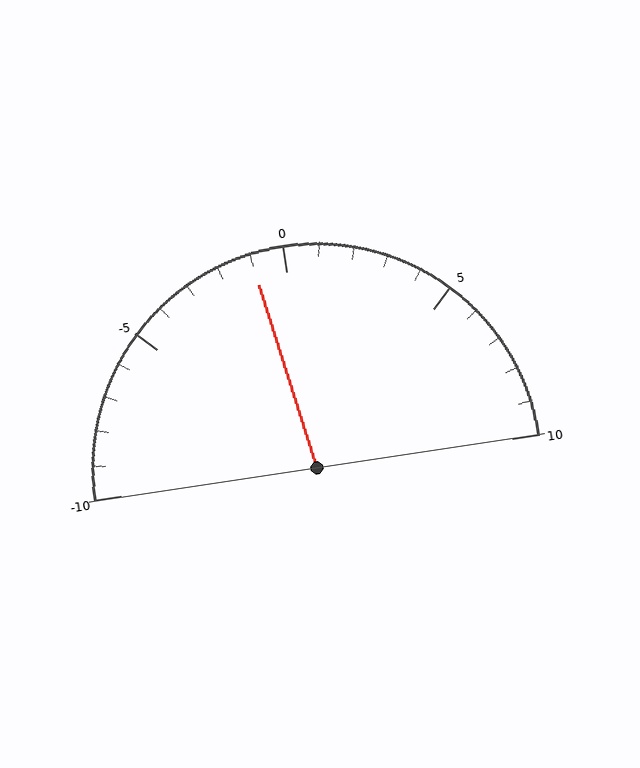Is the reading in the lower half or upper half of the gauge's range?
The reading is in the lower half of the range (-10 to 10).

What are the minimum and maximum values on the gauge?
The gauge ranges from -10 to 10.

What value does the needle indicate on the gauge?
The needle indicates approximately -1.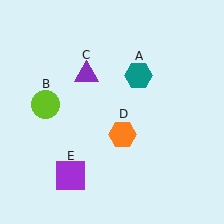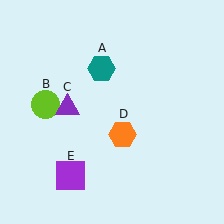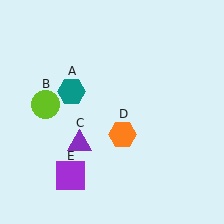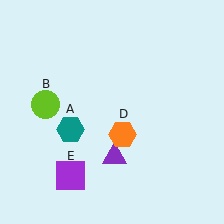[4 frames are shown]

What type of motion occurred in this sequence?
The teal hexagon (object A), purple triangle (object C) rotated counterclockwise around the center of the scene.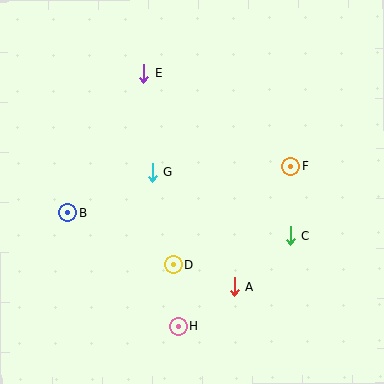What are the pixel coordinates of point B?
Point B is at (68, 213).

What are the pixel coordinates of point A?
Point A is at (234, 286).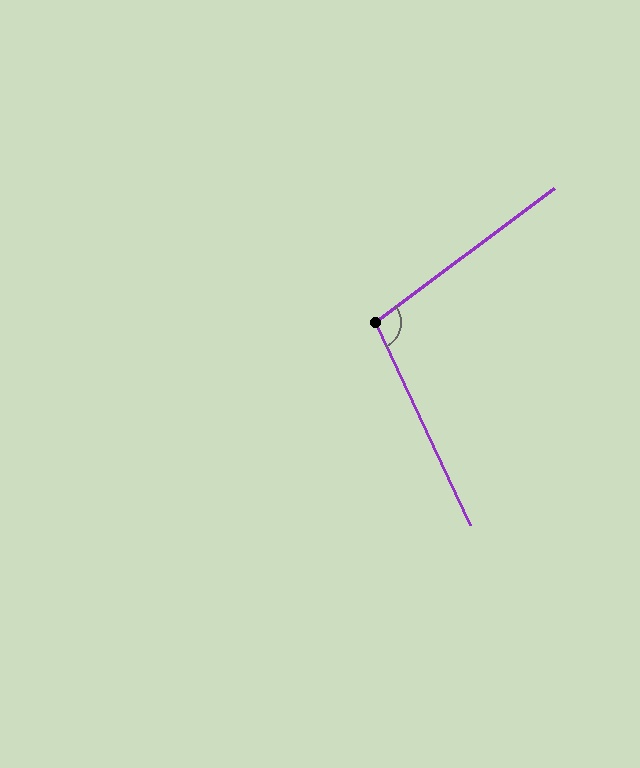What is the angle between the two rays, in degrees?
Approximately 102 degrees.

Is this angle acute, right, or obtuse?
It is obtuse.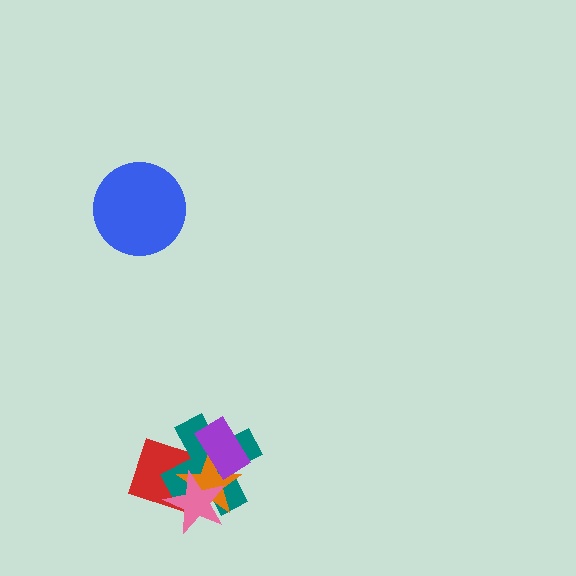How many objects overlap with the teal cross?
4 objects overlap with the teal cross.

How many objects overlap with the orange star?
4 objects overlap with the orange star.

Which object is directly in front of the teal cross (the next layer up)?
The orange star is directly in front of the teal cross.